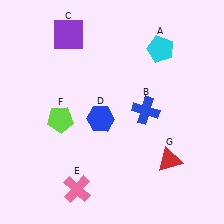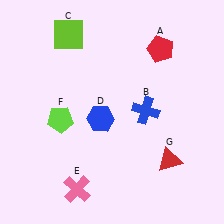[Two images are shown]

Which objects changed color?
A changed from cyan to red. C changed from purple to lime.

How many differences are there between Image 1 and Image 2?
There are 2 differences between the two images.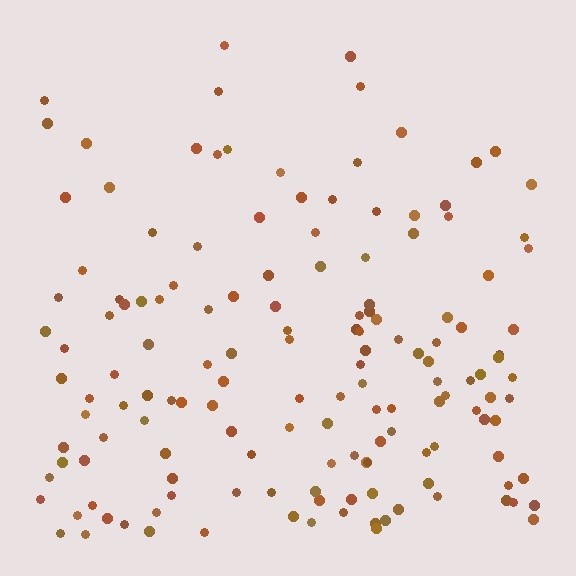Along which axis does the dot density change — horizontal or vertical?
Vertical.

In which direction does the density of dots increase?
From top to bottom, with the bottom side densest.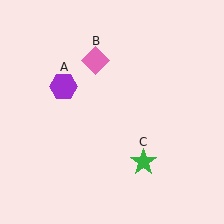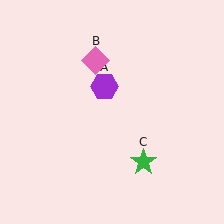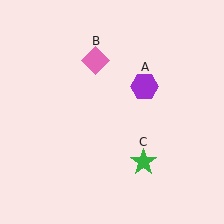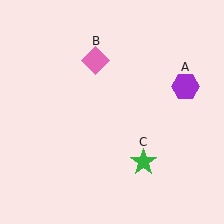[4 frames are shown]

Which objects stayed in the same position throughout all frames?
Pink diamond (object B) and green star (object C) remained stationary.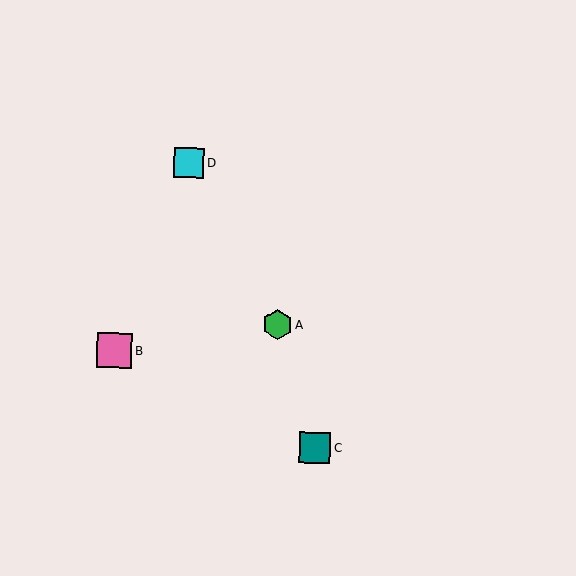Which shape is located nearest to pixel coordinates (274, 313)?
The green hexagon (labeled A) at (277, 325) is nearest to that location.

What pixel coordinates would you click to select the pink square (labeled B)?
Click at (115, 350) to select the pink square B.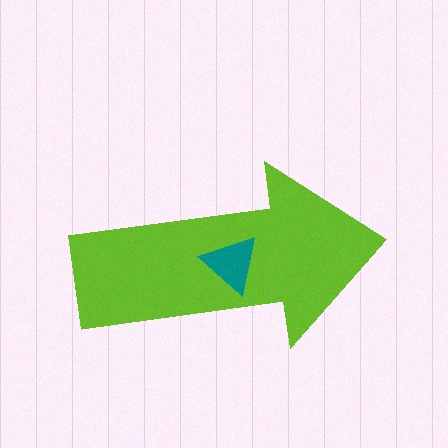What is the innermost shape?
The teal triangle.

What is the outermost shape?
The lime arrow.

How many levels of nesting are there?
2.